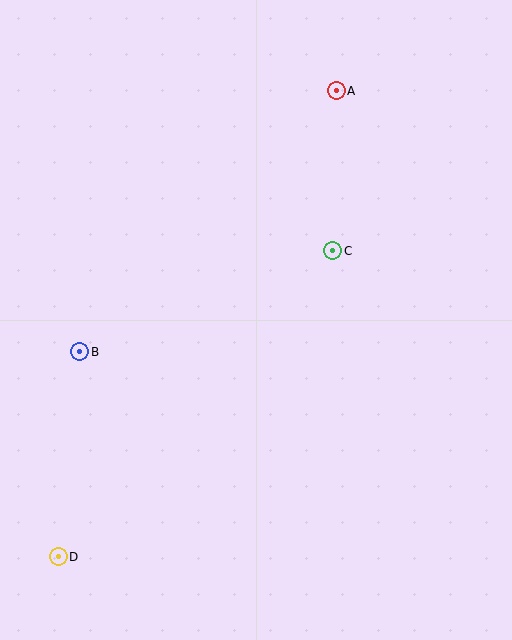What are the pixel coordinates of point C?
Point C is at (333, 251).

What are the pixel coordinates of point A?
Point A is at (336, 91).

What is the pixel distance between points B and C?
The distance between B and C is 272 pixels.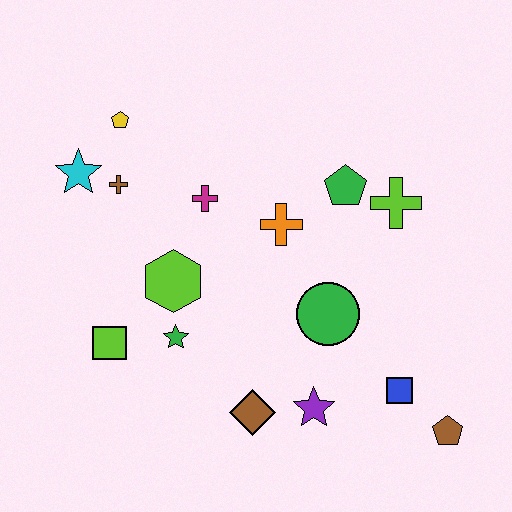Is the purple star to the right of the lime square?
Yes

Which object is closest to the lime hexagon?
The green star is closest to the lime hexagon.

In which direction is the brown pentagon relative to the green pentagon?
The brown pentagon is below the green pentagon.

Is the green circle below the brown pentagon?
No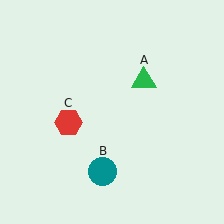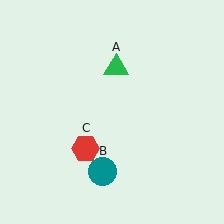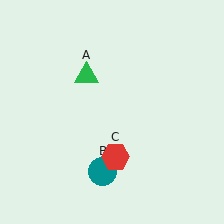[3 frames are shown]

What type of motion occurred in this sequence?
The green triangle (object A), red hexagon (object C) rotated counterclockwise around the center of the scene.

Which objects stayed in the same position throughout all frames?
Teal circle (object B) remained stationary.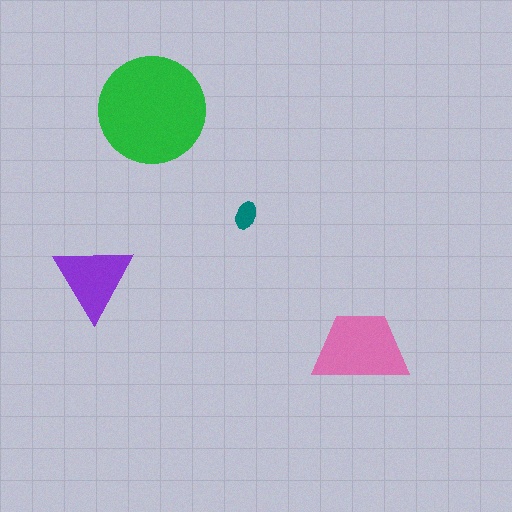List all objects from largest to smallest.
The green circle, the pink trapezoid, the purple triangle, the teal ellipse.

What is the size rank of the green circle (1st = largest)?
1st.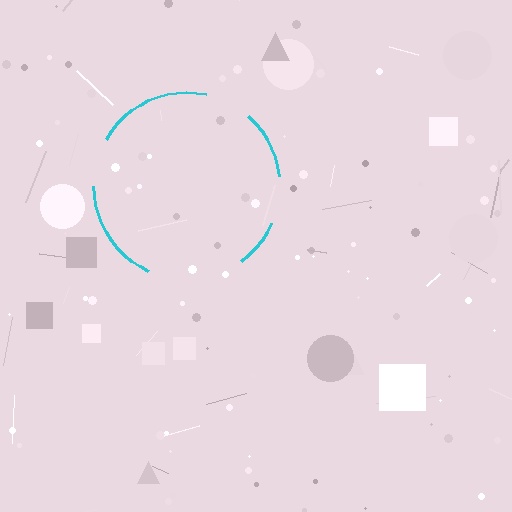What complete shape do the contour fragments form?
The contour fragments form a circle.